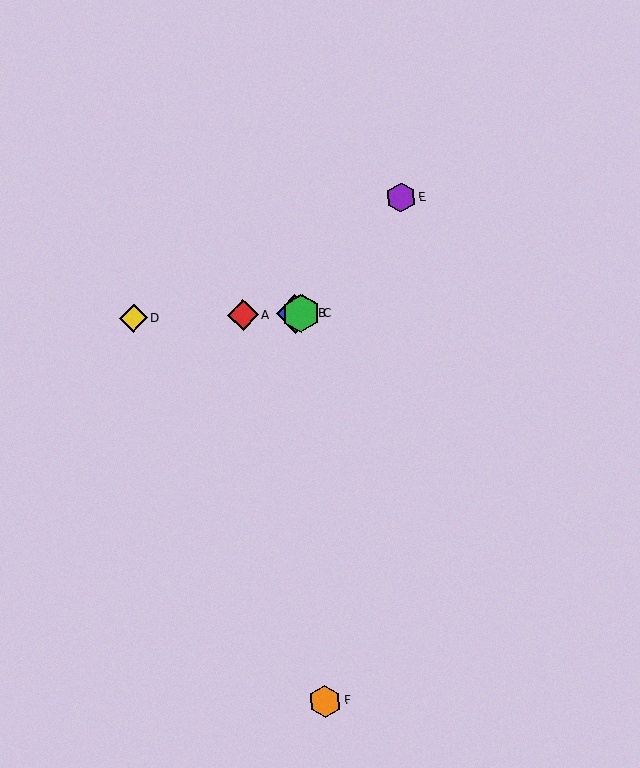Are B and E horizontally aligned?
No, B is at y≈314 and E is at y≈197.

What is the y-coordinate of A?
Object A is at y≈315.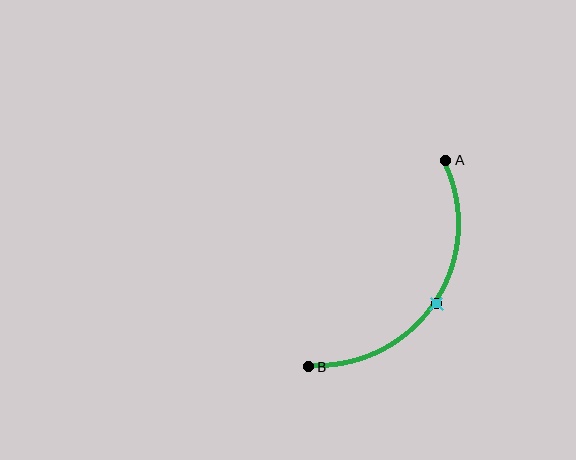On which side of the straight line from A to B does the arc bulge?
The arc bulges below and to the right of the straight line connecting A and B.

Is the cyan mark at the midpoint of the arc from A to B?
Yes. The cyan mark lies on the arc at equal arc-length from both A and B — it is the arc midpoint.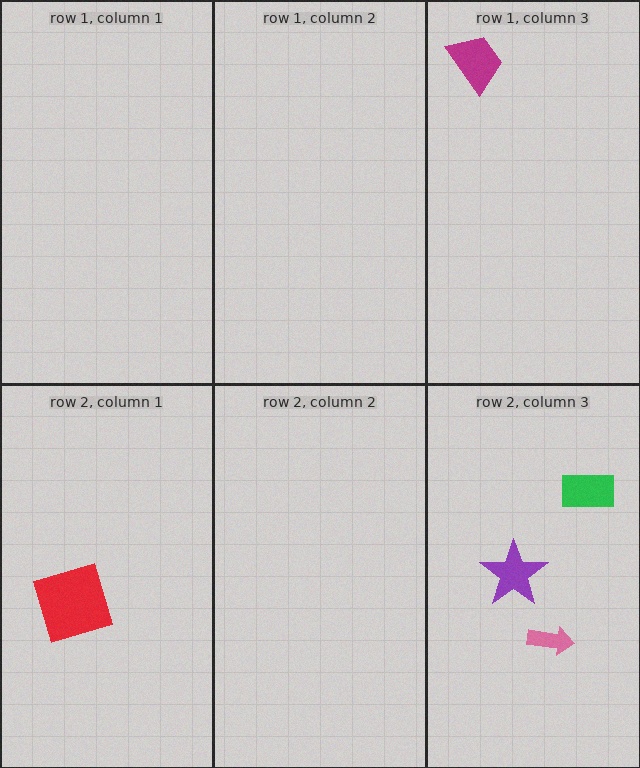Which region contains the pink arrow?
The row 2, column 3 region.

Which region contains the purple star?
The row 2, column 3 region.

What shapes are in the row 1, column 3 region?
The magenta trapezoid.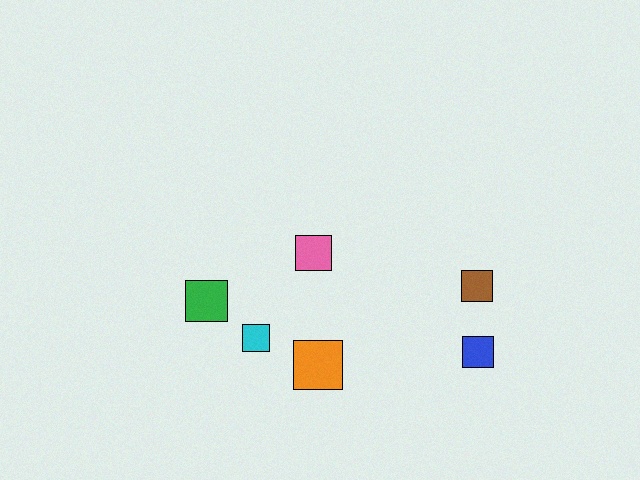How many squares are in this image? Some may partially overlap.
There are 6 squares.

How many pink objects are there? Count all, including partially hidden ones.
There is 1 pink object.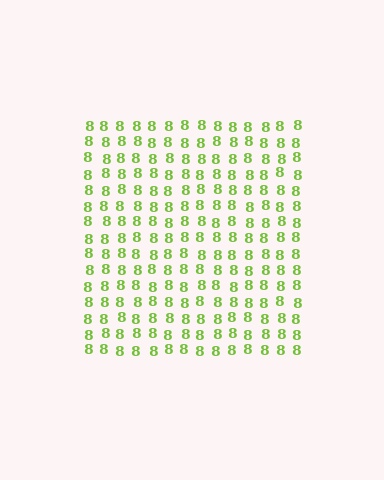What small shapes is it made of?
It is made of small digit 8's.